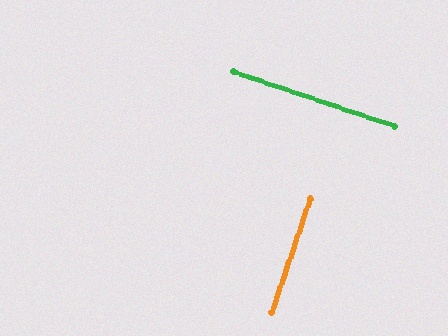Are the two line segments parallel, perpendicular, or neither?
Perpendicular — they meet at approximately 90°.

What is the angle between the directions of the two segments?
Approximately 90 degrees.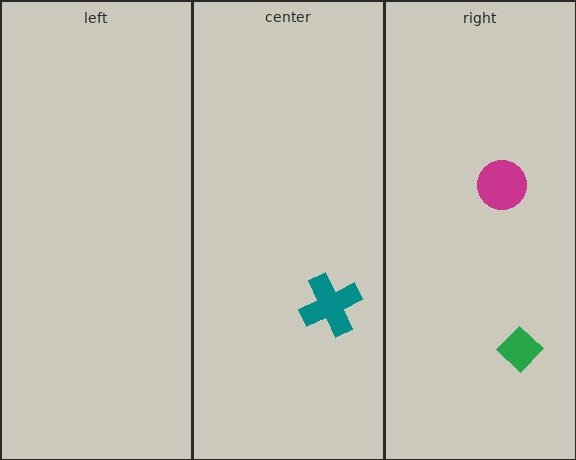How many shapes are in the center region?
1.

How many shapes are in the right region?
2.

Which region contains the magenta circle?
The right region.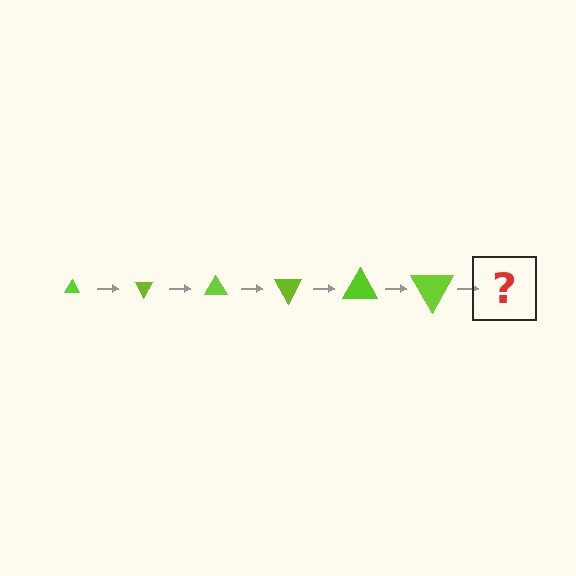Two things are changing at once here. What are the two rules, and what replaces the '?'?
The two rules are that the triangle grows larger each step and it rotates 60 degrees each step. The '?' should be a triangle, larger than the previous one and rotated 360 degrees from the start.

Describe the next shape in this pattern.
It should be a triangle, larger than the previous one and rotated 360 degrees from the start.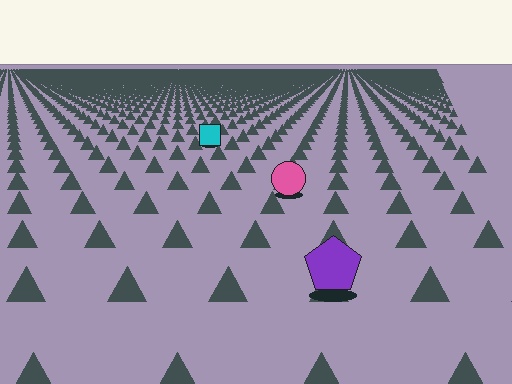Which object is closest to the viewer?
The purple pentagon is closest. The texture marks near it are larger and more spread out.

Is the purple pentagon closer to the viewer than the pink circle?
Yes. The purple pentagon is closer — you can tell from the texture gradient: the ground texture is coarser near it.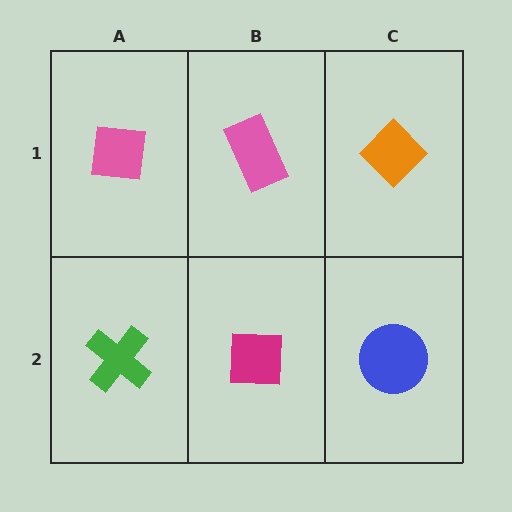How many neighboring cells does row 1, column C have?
2.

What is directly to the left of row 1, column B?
A pink square.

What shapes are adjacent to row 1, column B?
A magenta square (row 2, column B), a pink square (row 1, column A), an orange diamond (row 1, column C).